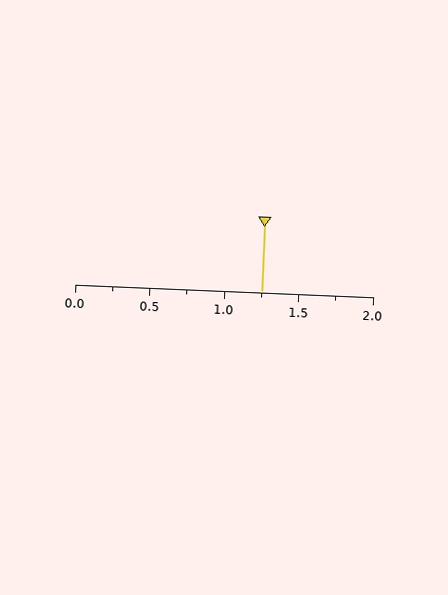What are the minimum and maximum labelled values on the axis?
The axis runs from 0.0 to 2.0.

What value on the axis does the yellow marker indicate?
The marker indicates approximately 1.25.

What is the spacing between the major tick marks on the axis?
The major ticks are spaced 0.5 apart.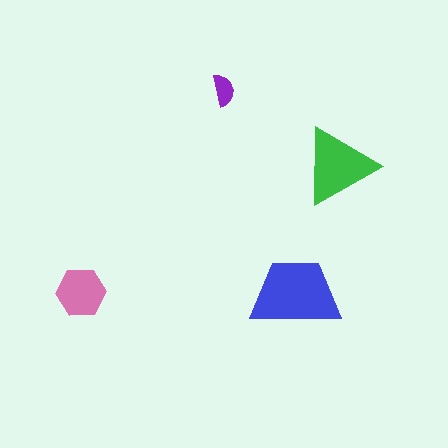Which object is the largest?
The blue trapezoid.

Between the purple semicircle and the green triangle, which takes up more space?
The green triangle.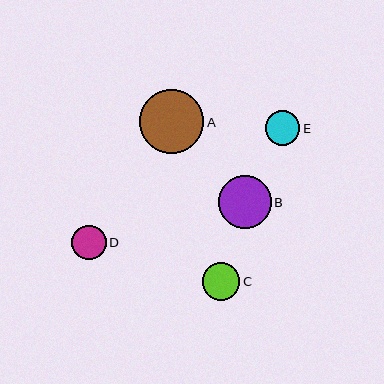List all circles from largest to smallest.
From largest to smallest: A, B, C, D, E.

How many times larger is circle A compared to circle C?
Circle A is approximately 1.7 times the size of circle C.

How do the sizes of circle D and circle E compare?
Circle D and circle E are approximately the same size.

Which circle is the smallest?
Circle E is the smallest with a size of approximately 34 pixels.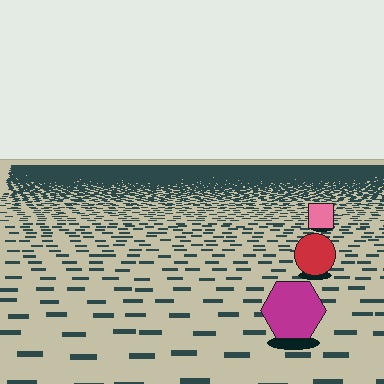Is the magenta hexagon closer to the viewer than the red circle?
Yes. The magenta hexagon is closer — you can tell from the texture gradient: the ground texture is coarser near it.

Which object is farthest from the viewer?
The pink square is farthest from the viewer. It appears smaller and the ground texture around it is denser.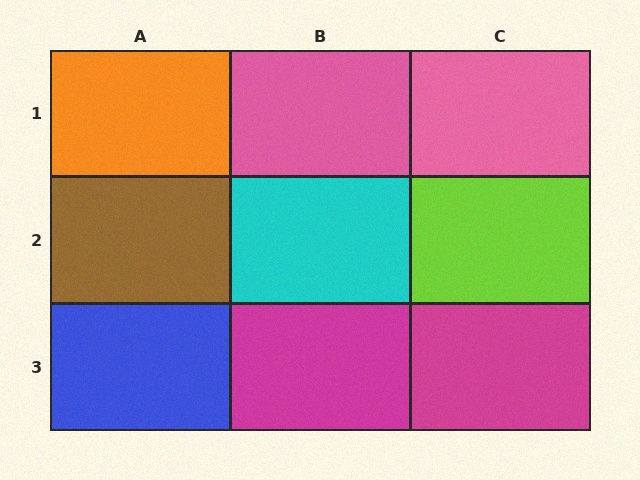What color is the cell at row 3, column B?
Magenta.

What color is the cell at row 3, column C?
Magenta.